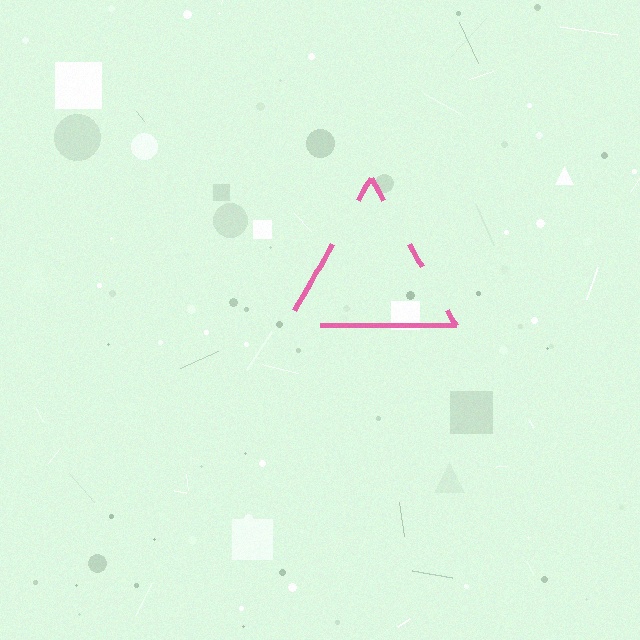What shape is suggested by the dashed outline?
The dashed outline suggests a triangle.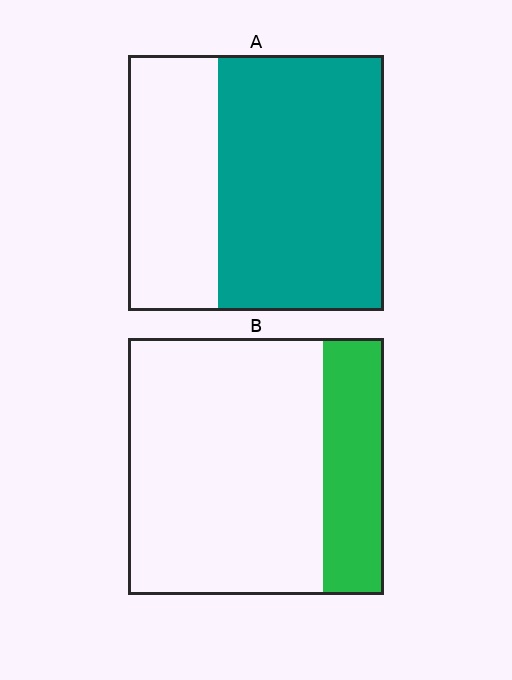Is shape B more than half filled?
No.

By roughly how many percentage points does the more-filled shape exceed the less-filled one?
By roughly 40 percentage points (A over B).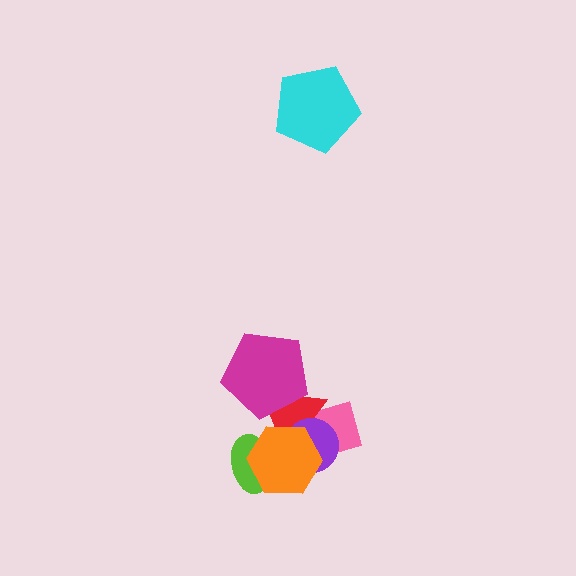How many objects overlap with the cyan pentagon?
0 objects overlap with the cyan pentagon.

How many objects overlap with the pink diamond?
3 objects overlap with the pink diamond.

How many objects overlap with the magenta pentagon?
1 object overlaps with the magenta pentagon.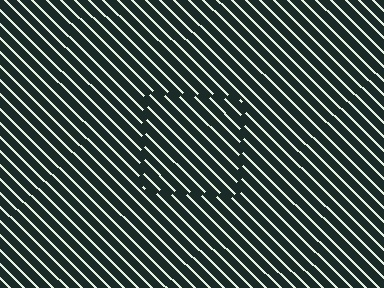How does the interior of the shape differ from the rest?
The interior of the shape contains the same grating, shifted by half a period — the contour is defined by the phase discontinuity where line-ends from the inner and outer gratings abut.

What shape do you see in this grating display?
An illusory square. The interior of the shape contains the same grating, shifted by half a period — the contour is defined by the phase discontinuity where line-ends from the inner and outer gratings abut.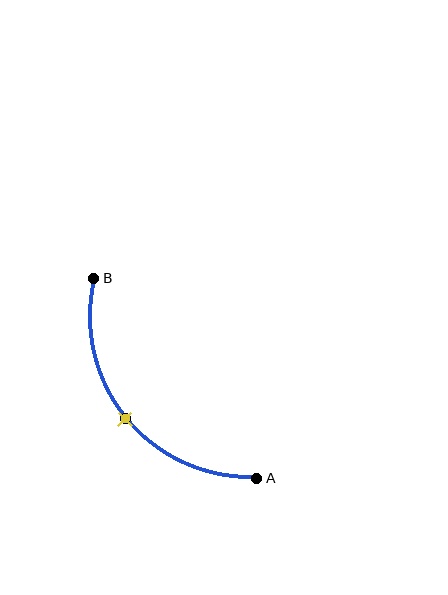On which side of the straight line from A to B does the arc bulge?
The arc bulges below and to the left of the straight line connecting A and B.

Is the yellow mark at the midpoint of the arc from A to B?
Yes. The yellow mark lies on the arc at equal arc-length from both A and B — it is the arc midpoint.